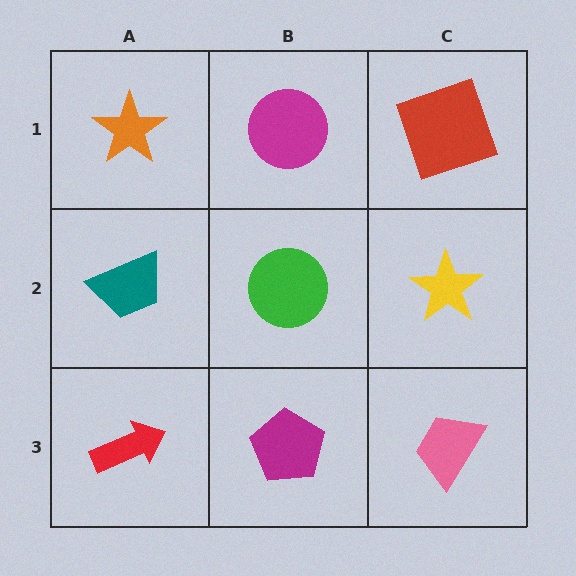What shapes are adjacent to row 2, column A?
An orange star (row 1, column A), a red arrow (row 3, column A), a green circle (row 2, column B).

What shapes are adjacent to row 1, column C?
A yellow star (row 2, column C), a magenta circle (row 1, column B).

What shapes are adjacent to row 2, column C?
A red square (row 1, column C), a pink trapezoid (row 3, column C), a green circle (row 2, column B).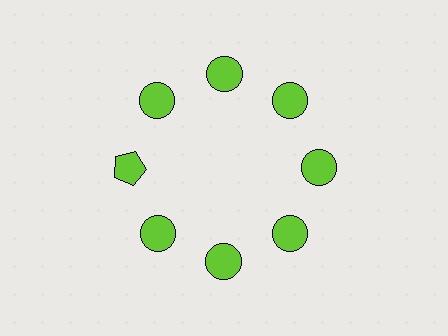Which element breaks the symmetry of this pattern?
The lime pentagon at roughly the 9 o'clock position breaks the symmetry. All other shapes are lime circles.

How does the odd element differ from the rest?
It has a different shape: pentagon instead of circle.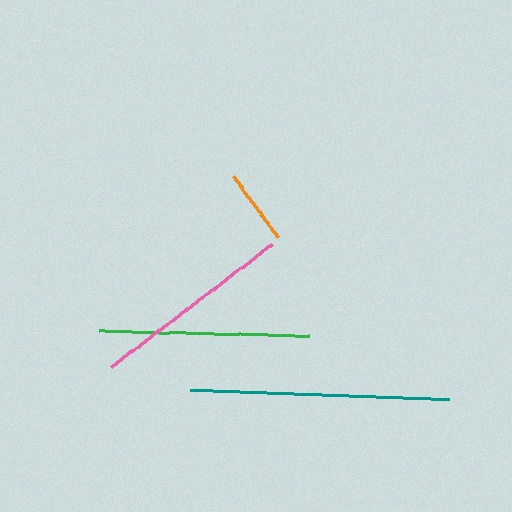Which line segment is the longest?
The teal line is the longest at approximately 259 pixels.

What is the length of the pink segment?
The pink segment is approximately 203 pixels long.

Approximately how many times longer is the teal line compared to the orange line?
The teal line is approximately 3.5 times the length of the orange line.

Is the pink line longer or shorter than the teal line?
The teal line is longer than the pink line.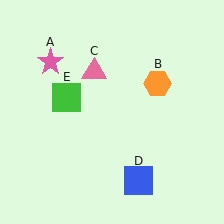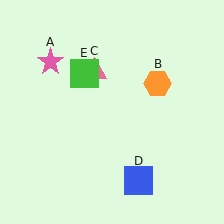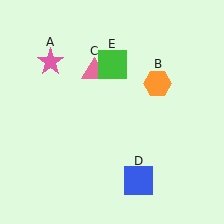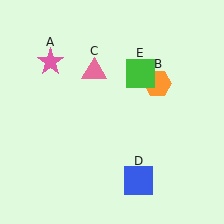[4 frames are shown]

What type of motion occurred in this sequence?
The green square (object E) rotated clockwise around the center of the scene.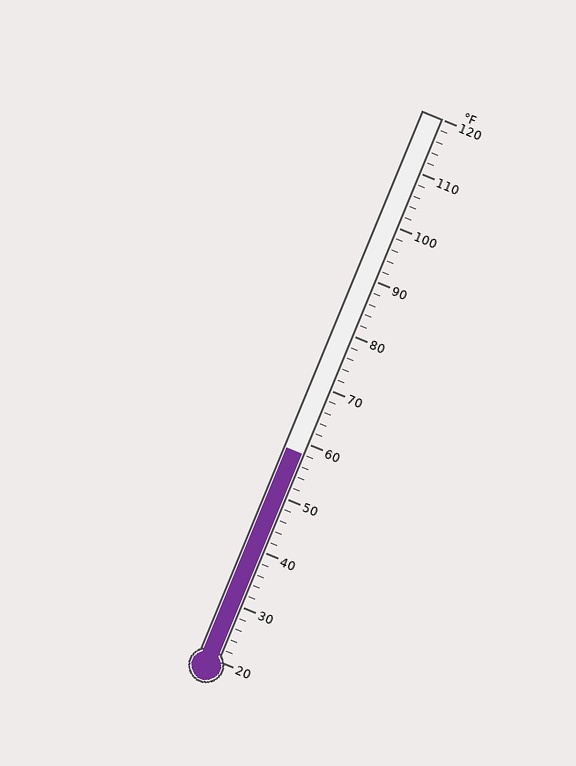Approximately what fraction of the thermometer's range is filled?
The thermometer is filled to approximately 40% of its range.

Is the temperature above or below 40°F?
The temperature is above 40°F.